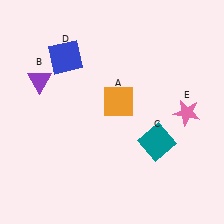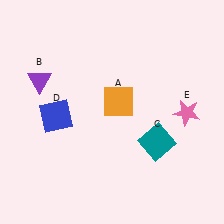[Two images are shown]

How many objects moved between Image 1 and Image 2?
1 object moved between the two images.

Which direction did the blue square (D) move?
The blue square (D) moved down.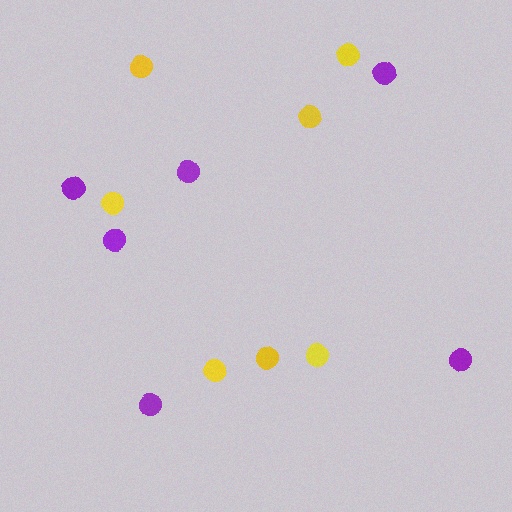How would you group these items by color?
There are 2 groups: one group of yellow circles (7) and one group of purple circles (6).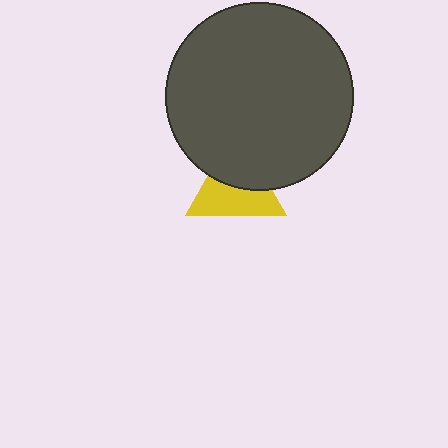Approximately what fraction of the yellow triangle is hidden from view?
Roughly 45% of the yellow triangle is hidden behind the dark gray circle.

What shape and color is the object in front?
The object in front is a dark gray circle.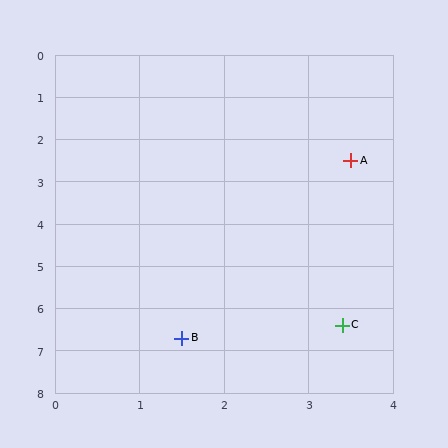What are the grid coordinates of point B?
Point B is at approximately (1.5, 6.7).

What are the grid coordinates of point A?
Point A is at approximately (3.5, 2.5).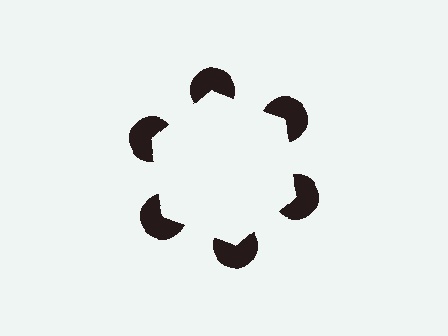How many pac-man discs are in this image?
There are 6 — one at each vertex of the illusory hexagon.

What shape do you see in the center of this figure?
An illusory hexagon — its edges are inferred from the aligned wedge cuts in the pac-man discs, not physically drawn.